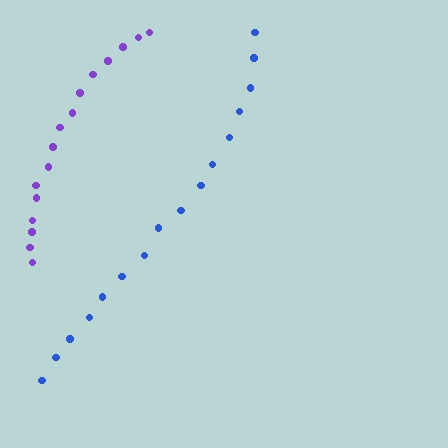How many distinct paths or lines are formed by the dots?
There are 2 distinct paths.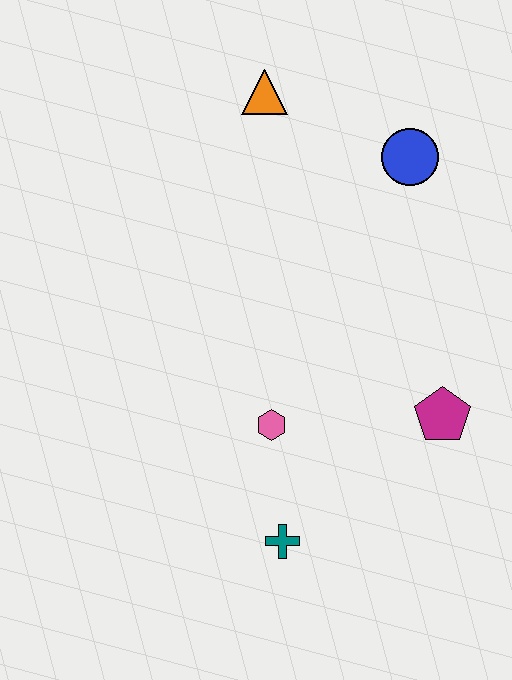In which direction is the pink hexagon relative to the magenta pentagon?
The pink hexagon is to the left of the magenta pentagon.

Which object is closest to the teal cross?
The pink hexagon is closest to the teal cross.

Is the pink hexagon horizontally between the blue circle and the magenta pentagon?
No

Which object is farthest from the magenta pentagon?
The orange triangle is farthest from the magenta pentagon.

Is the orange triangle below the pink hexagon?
No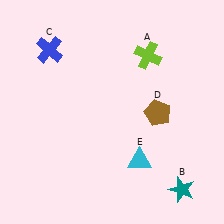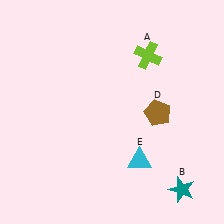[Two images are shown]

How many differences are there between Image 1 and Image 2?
There is 1 difference between the two images.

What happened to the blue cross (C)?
The blue cross (C) was removed in Image 2. It was in the top-left area of Image 1.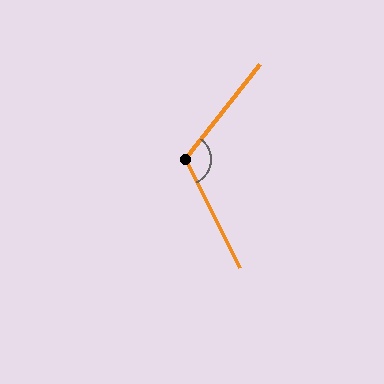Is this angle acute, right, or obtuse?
It is obtuse.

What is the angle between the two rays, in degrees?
Approximately 115 degrees.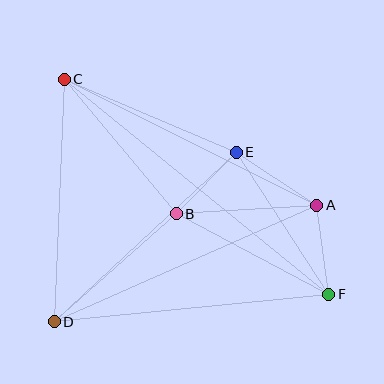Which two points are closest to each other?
Points B and E are closest to each other.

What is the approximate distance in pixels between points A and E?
The distance between A and E is approximately 97 pixels.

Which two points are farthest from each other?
Points C and F are farthest from each other.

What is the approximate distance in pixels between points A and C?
The distance between A and C is approximately 282 pixels.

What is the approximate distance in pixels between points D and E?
The distance between D and E is approximately 249 pixels.